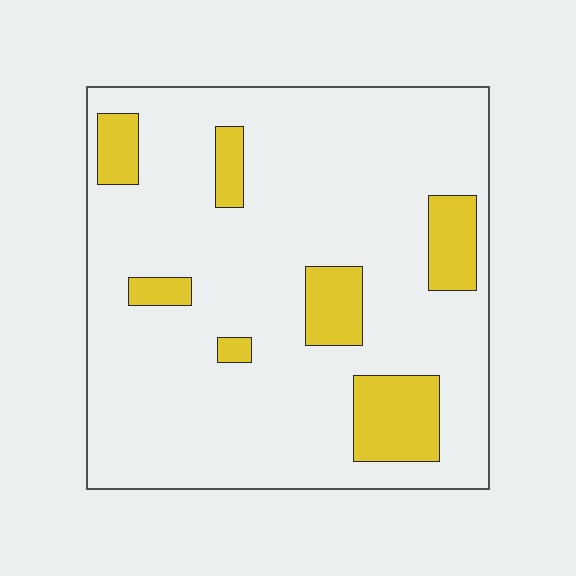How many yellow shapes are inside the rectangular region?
7.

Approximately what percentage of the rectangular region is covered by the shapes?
Approximately 15%.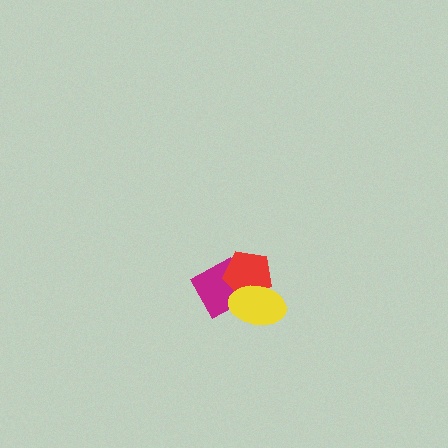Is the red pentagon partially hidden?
Yes, it is partially covered by another shape.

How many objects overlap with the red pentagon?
2 objects overlap with the red pentagon.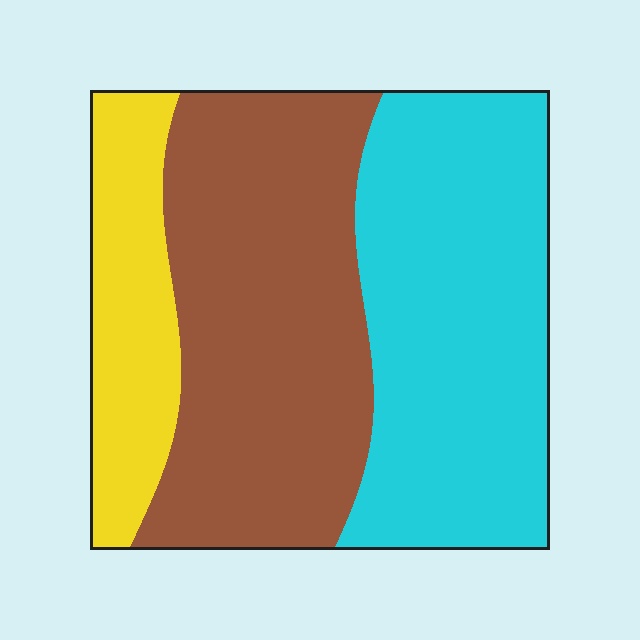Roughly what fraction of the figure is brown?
Brown covers 42% of the figure.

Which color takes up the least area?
Yellow, at roughly 15%.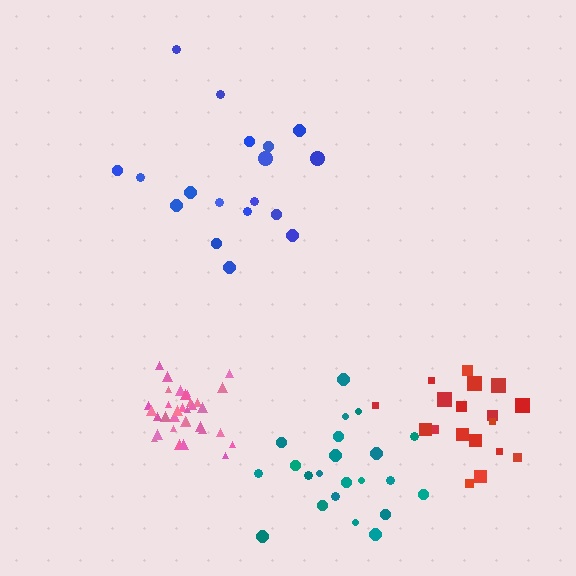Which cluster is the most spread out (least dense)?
Blue.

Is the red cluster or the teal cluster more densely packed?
Red.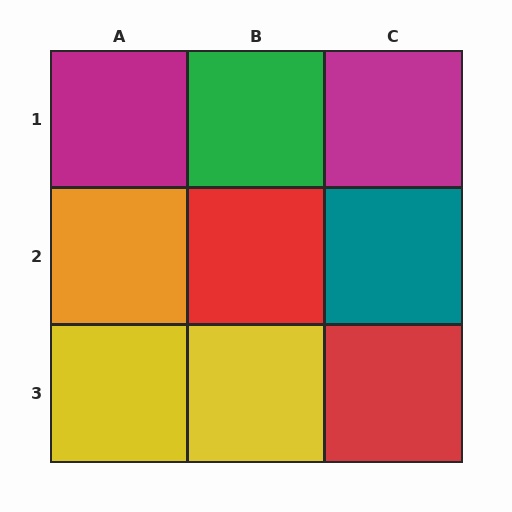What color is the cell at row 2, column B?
Red.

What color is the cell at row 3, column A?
Yellow.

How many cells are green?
1 cell is green.